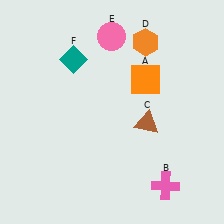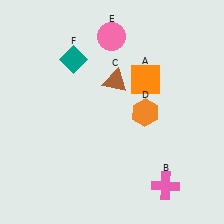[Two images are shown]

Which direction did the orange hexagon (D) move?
The orange hexagon (D) moved down.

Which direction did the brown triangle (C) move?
The brown triangle (C) moved up.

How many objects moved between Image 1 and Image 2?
2 objects moved between the two images.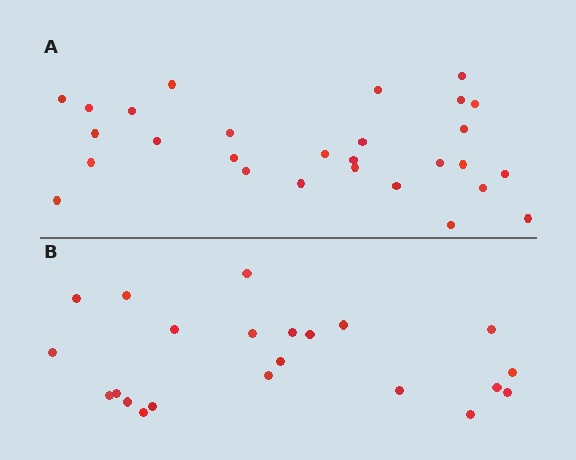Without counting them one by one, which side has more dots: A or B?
Region A (the top region) has more dots.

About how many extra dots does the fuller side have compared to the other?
Region A has about 6 more dots than region B.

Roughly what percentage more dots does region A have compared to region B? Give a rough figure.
About 25% more.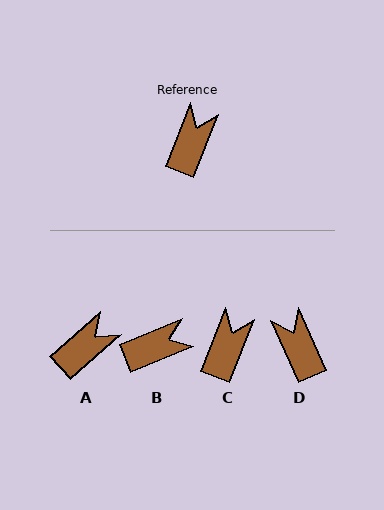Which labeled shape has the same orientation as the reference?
C.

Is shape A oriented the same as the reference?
No, it is off by about 27 degrees.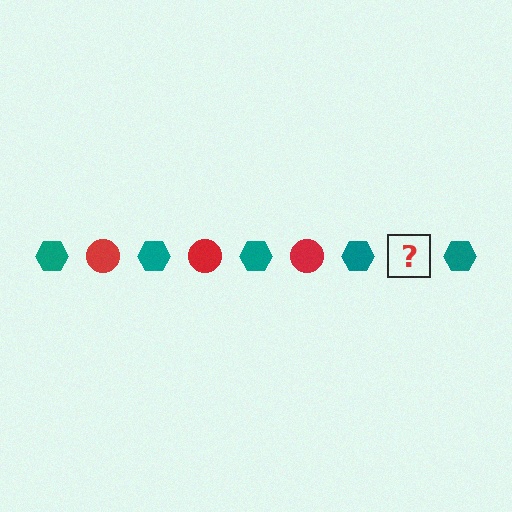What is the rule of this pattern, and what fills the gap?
The rule is that the pattern alternates between teal hexagon and red circle. The gap should be filled with a red circle.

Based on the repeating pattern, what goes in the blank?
The blank should be a red circle.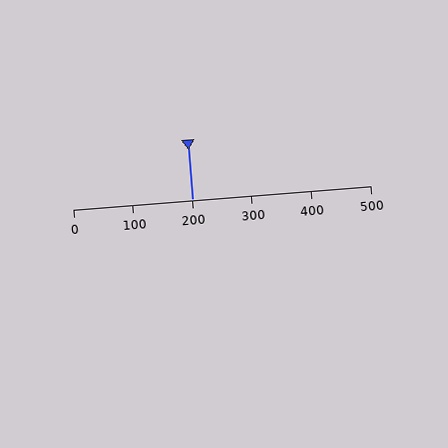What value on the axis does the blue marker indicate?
The marker indicates approximately 200.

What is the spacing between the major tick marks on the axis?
The major ticks are spaced 100 apart.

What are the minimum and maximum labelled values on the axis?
The axis runs from 0 to 500.